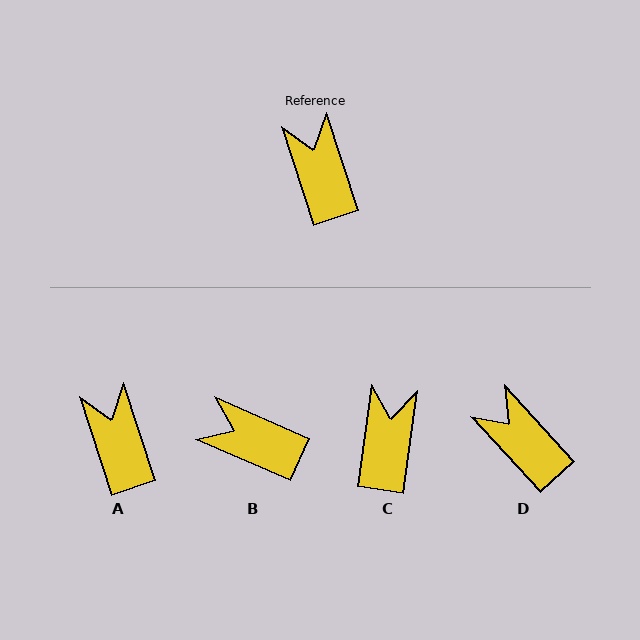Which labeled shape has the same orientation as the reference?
A.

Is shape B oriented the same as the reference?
No, it is off by about 48 degrees.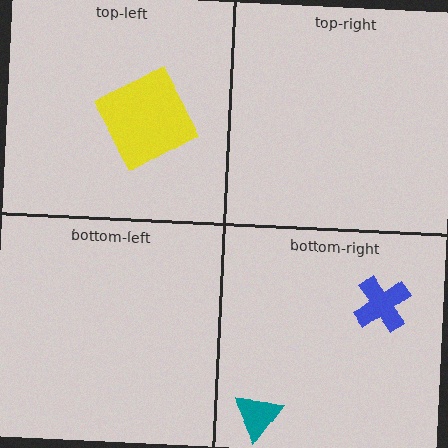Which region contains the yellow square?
The top-left region.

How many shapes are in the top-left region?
1.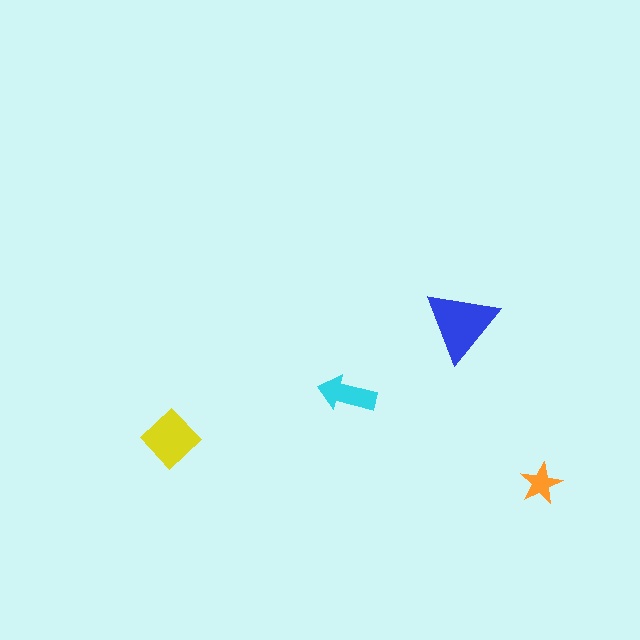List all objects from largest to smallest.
The blue triangle, the yellow diamond, the cyan arrow, the orange star.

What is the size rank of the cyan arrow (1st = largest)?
3rd.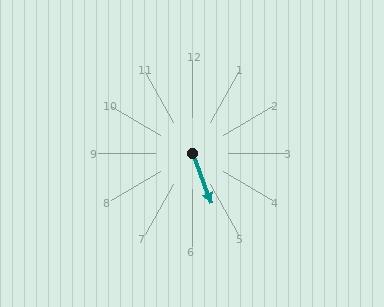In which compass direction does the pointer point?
South.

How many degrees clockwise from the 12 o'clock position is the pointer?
Approximately 159 degrees.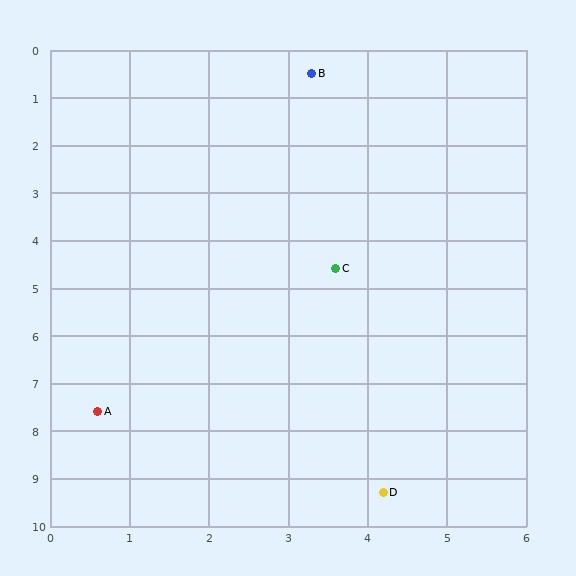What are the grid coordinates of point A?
Point A is at approximately (0.6, 7.6).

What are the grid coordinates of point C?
Point C is at approximately (3.6, 4.6).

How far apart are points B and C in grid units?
Points B and C are about 4.1 grid units apart.